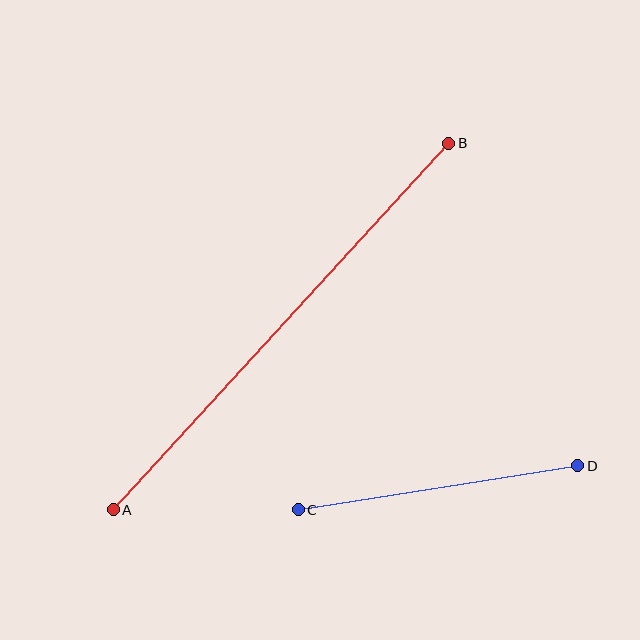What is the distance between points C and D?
The distance is approximately 283 pixels.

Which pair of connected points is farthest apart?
Points A and B are farthest apart.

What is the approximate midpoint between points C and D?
The midpoint is at approximately (438, 488) pixels.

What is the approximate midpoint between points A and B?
The midpoint is at approximately (281, 327) pixels.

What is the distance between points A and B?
The distance is approximately 497 pixels.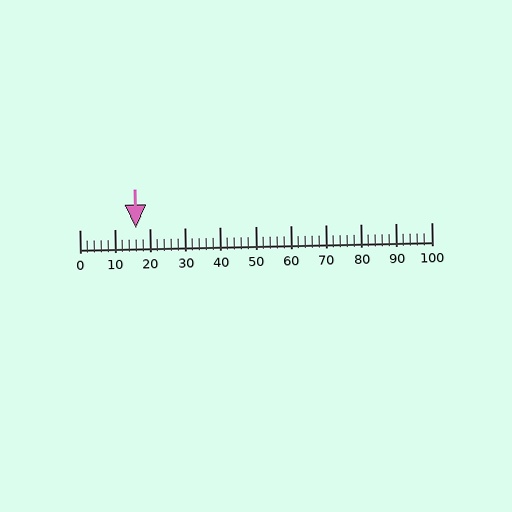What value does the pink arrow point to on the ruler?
The pink arrow points to approximately 16.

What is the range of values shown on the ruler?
The ruler shows values from 0 to 100.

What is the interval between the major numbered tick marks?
The major tick marks are spaced 10 units apart.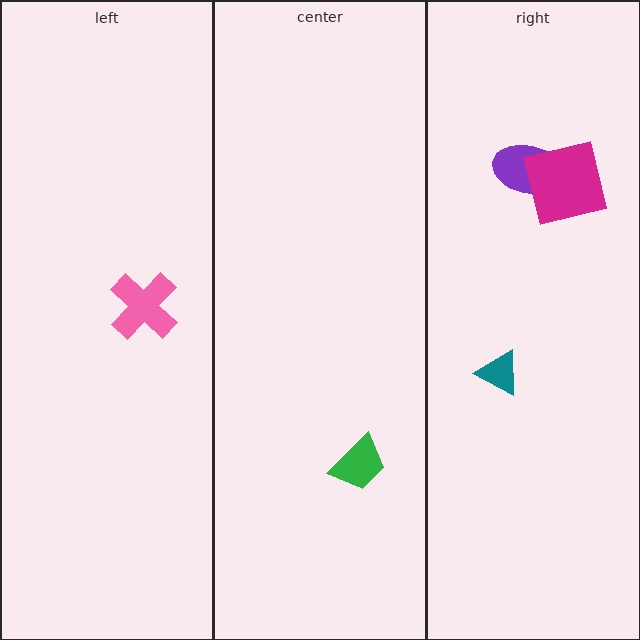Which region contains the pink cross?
The left region.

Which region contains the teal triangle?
The right region.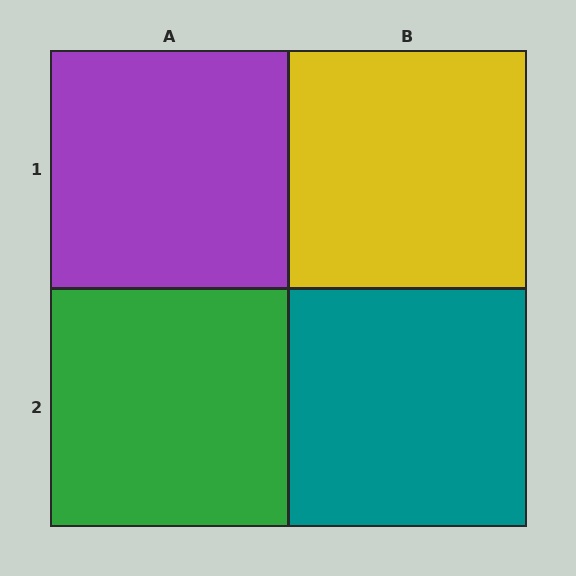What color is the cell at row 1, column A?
Purple.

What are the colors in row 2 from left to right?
Green, teal.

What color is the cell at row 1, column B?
Yellow.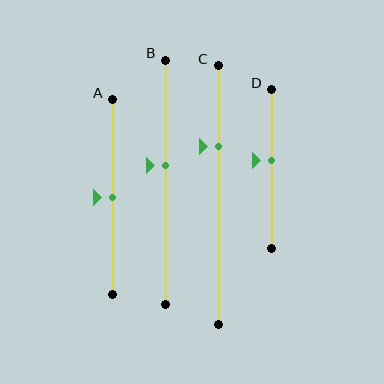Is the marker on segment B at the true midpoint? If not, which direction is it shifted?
No, the marker on segment B is shifted upward by about 7% of the segment length.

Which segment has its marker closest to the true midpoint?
Segment A has its marker closest to the true midpoint.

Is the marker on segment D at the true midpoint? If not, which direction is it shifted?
No, the marker on segment D is shifted upward by about 5% of the segment length.